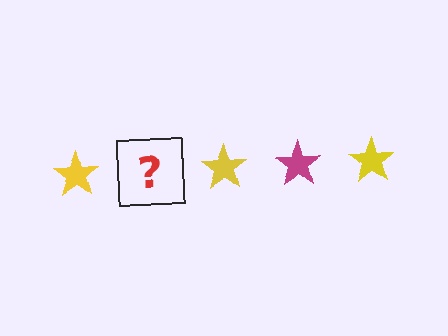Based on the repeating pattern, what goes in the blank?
The blank should be a magenta star.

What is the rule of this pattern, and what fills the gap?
The rule is that the pattern cycles through yellow, magenta stars. The gap should be filled with a magenta star.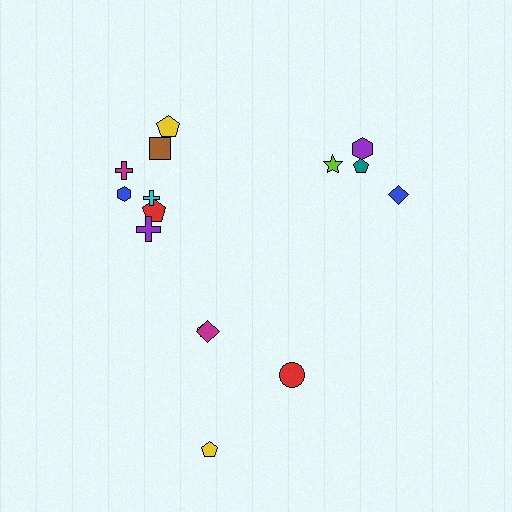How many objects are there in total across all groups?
There are 15 objects.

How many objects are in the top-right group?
There are 4 objects.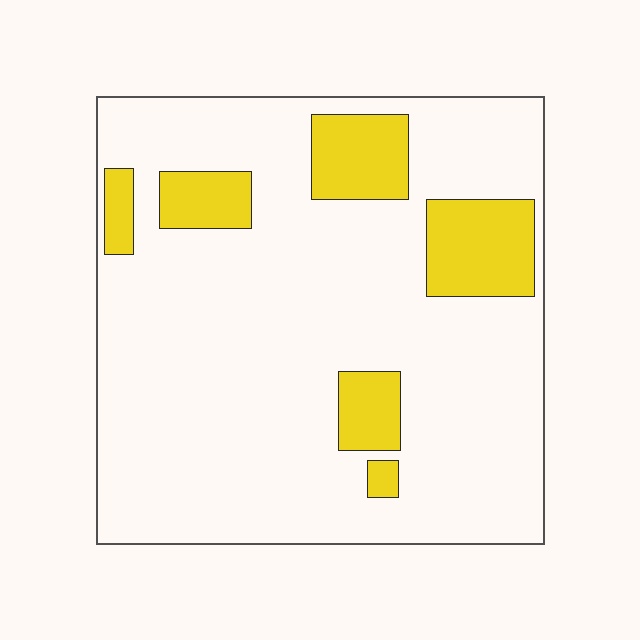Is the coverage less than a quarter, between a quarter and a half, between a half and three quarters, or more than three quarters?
Less than a quarter.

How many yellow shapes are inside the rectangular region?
6.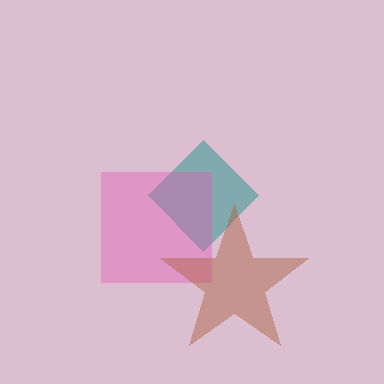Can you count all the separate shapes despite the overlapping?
Yes, there are 3 separate shapes.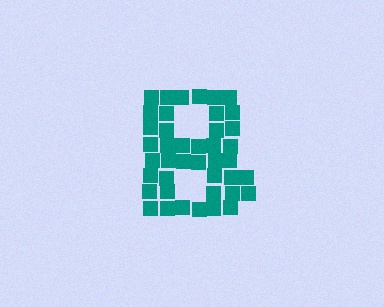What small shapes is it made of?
It is made of small squares.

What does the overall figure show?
The overall figure shows the letter B.